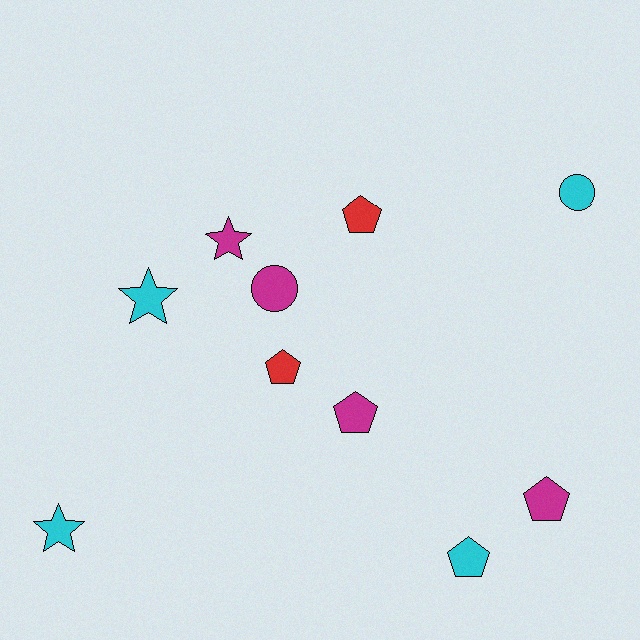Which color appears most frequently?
Magenta, with 4 objects.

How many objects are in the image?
There are 10 objects.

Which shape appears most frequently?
Pentagon, with 5 objects.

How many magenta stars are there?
There is 1 magenta star.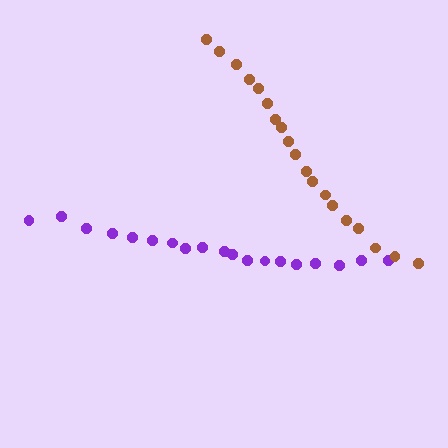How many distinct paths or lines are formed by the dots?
There are 2 distinct paths.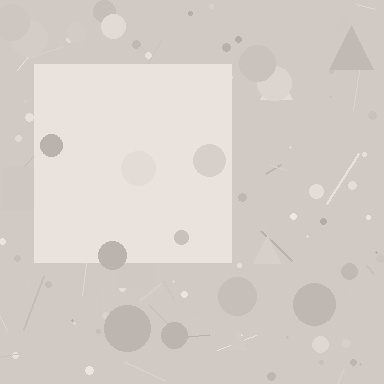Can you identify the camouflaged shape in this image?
The camouflaged shape is a square.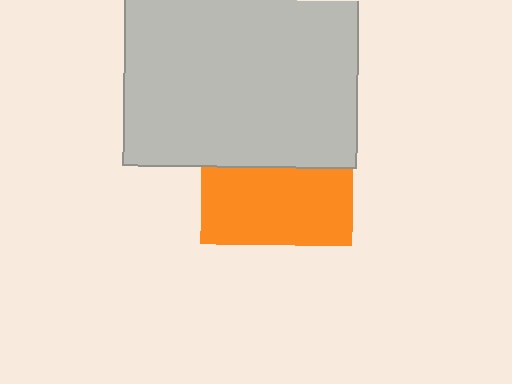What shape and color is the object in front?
The object in front is a light gray square.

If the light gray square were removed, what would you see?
You would see the complete orange square.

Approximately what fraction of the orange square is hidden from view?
Roughly 49% of the orange square is hidden behind the light gray square.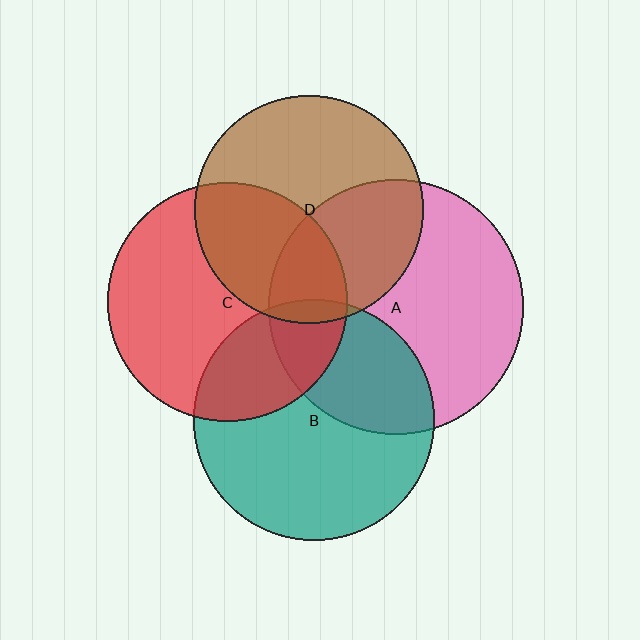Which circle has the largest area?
Circle A (pink).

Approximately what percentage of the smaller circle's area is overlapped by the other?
Approximately 40%.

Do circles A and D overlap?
Yes.